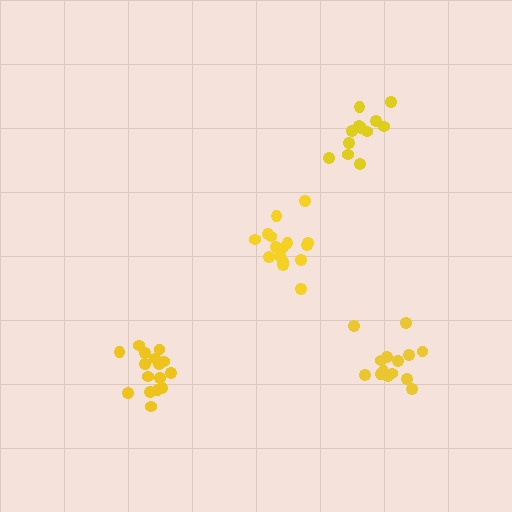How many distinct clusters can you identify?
There are 4 distinct clusters.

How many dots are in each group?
Group 1: 16 dots, Group 2: 14 dots, Group 3: 12 dots, Group 4: 16 dots (58 total).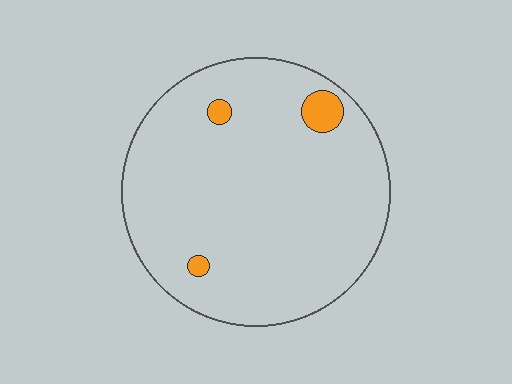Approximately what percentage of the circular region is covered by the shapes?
Approximately 5%.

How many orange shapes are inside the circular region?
3.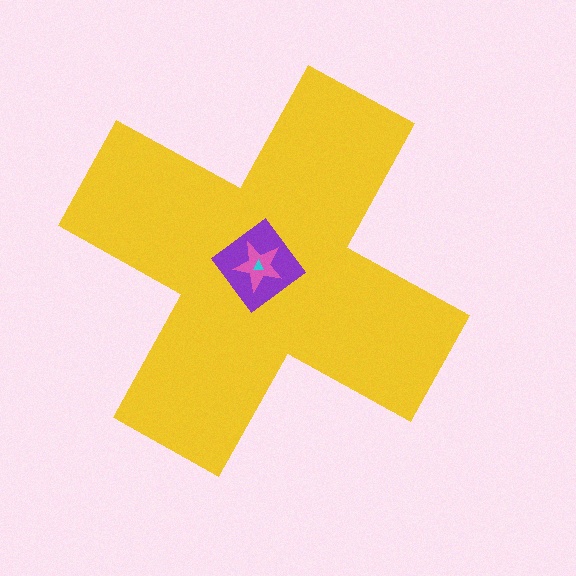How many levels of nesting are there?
4.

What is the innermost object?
The cyan triangle.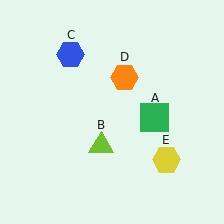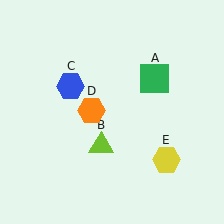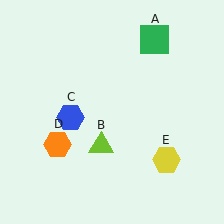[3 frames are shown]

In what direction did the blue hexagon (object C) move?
The blue hexagon (object C) moved down.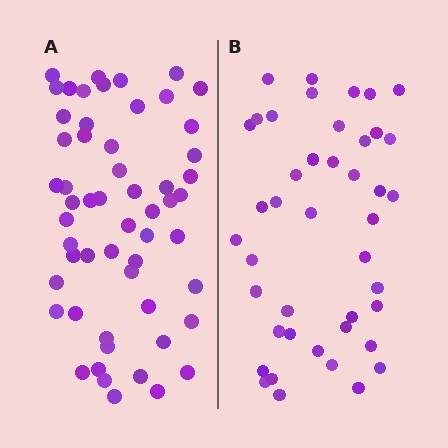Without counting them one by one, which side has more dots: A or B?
Region A (the left region) has more dots.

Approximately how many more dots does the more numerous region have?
Region A has approximately 15 more dots than region B.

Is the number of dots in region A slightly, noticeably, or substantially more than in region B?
Region A has noticeably more, but not dramatically so. The ratio is roughly 1.3 to 1.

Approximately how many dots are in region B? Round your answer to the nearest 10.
About 40 dots. (The exact count is 43, which rounds to 40.)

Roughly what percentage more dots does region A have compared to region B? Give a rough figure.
About 30% more.